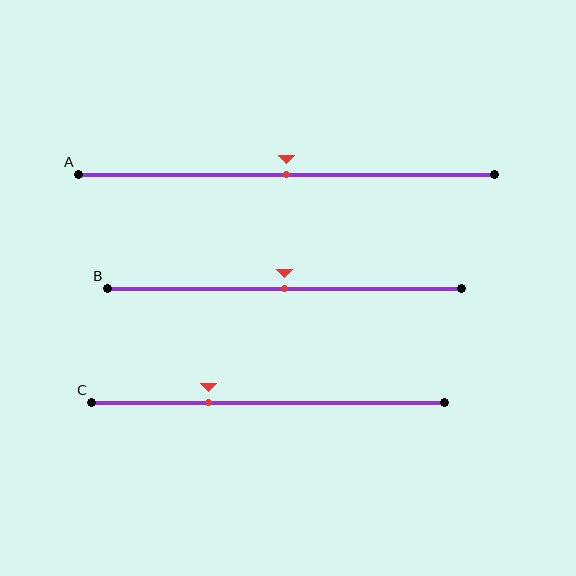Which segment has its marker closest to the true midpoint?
Segment A has its marker closest to the true midpoint.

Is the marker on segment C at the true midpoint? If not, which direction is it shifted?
No, the marker on segment C is shifted to the left by about 17% of the segment length.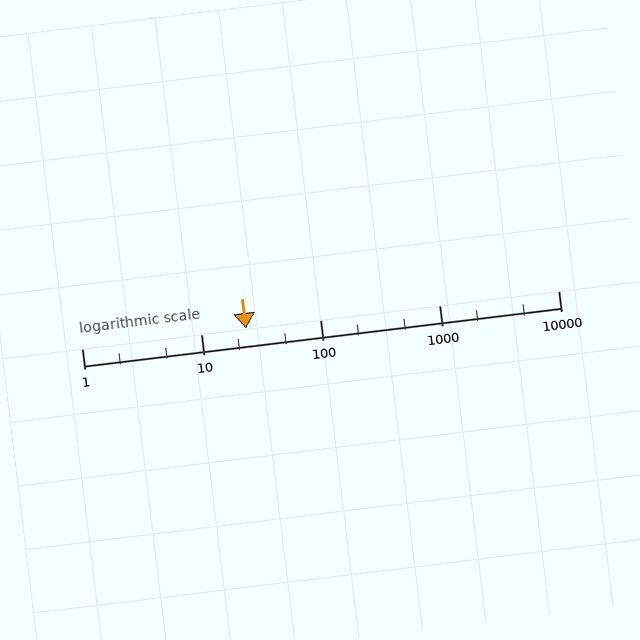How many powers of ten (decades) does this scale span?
The scale spans 4 decades, from 1 to 10000.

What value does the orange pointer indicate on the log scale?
The pointer indicates approximately 24.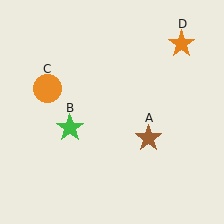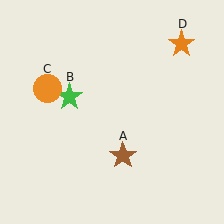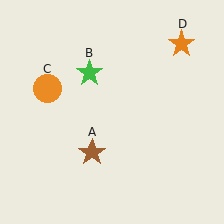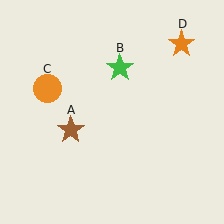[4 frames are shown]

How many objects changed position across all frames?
2 objects changed position: brown star (object A), green star (object B).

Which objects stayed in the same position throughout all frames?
Orange circle (object C) and orange star (object D) remained stationary.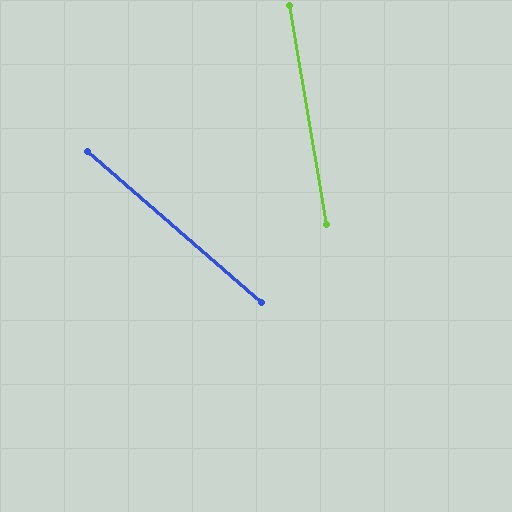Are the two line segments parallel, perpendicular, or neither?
Neither parallel nor perpendicular — they differ by about 40°.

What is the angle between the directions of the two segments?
Approximately 40 degrees.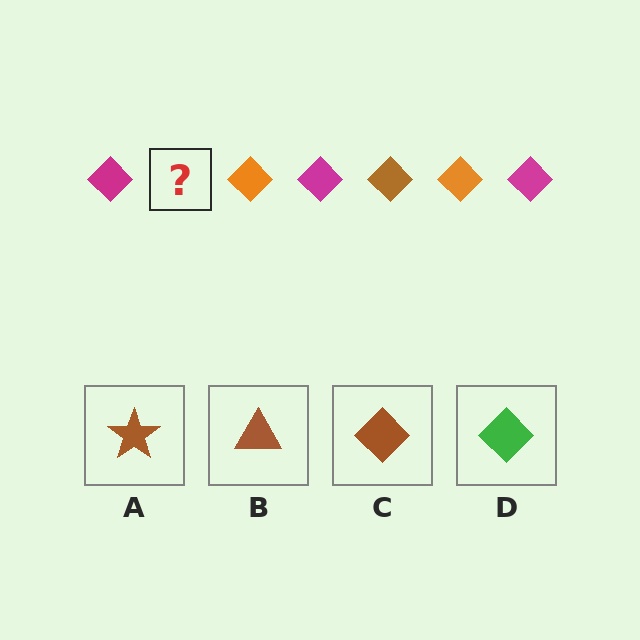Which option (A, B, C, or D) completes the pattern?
C.